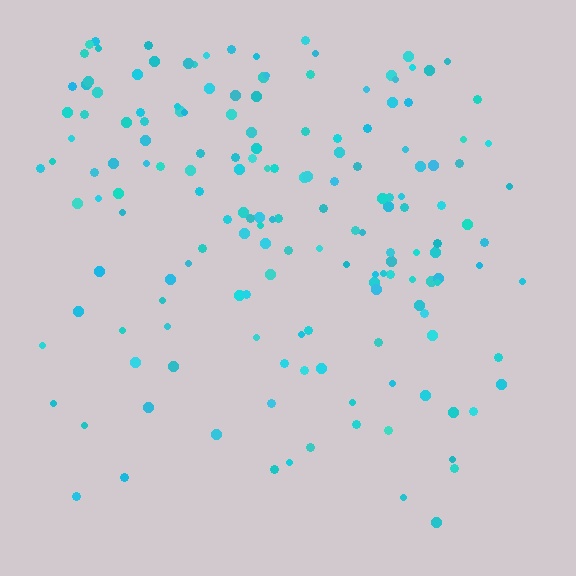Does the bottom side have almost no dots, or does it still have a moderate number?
Still a moderate number, just noticeably fewer than the top.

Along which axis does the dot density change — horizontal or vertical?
Vertical.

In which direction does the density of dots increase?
From bottom to top, with the top side densest.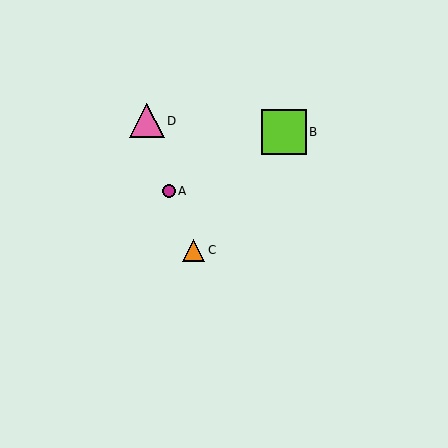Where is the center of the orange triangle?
The center of the orange triangle is at (194, 250).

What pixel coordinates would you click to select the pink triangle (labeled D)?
Click at (147, 121) to select the pink triangle D.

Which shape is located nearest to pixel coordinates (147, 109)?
The pink triangle (labeled D) at (147, 121) is nearest to that location.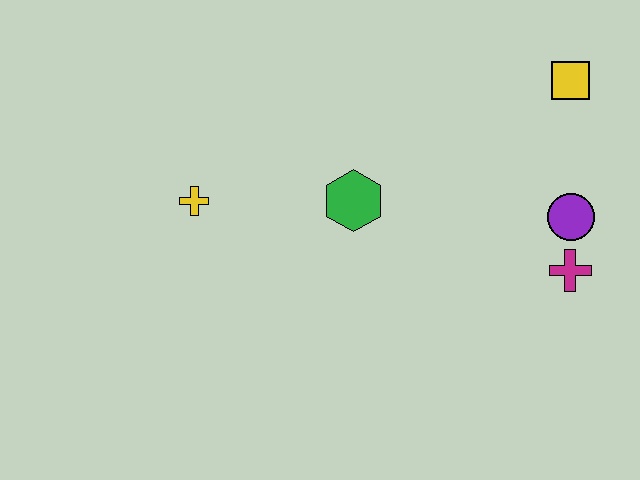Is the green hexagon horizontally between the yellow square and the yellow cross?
Yes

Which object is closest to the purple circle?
The magenta cross is closest to the purple circle.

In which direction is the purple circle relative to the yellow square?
The purple circle is below the yellow square.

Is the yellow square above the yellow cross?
Yes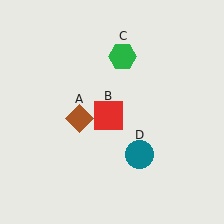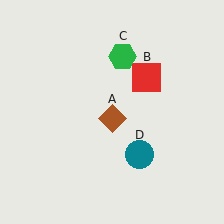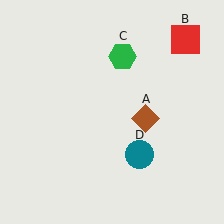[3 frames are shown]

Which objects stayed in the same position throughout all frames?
Green hexagon (object C) and teal circle (object D) remained stationary.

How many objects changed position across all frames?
2 objects changed position: brown diamond (object A), red square (object B).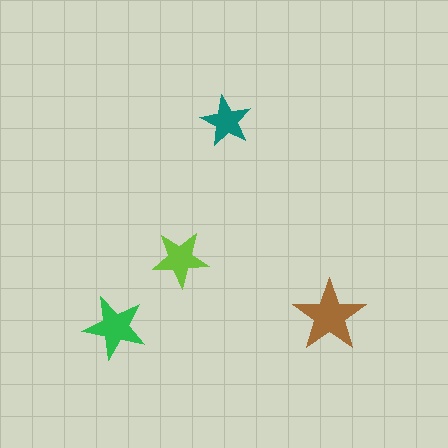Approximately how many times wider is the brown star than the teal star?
About 1.5 times wider.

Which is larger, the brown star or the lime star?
The brown one.